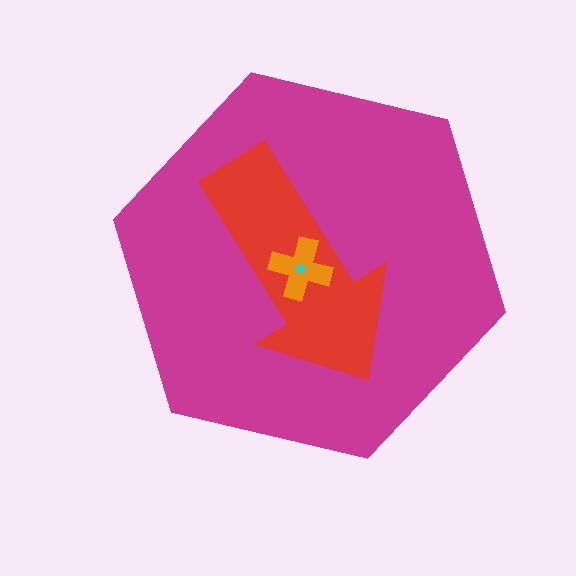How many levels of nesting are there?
4.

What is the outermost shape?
The magenta hexagon.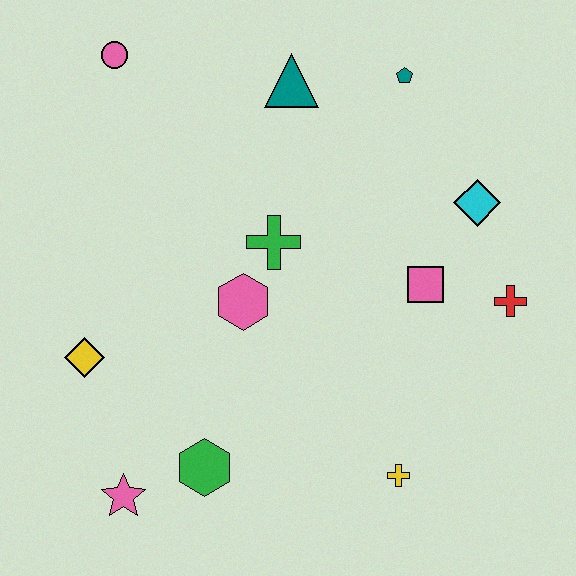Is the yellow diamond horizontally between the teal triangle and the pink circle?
No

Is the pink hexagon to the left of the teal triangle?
Yes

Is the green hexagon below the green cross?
Yes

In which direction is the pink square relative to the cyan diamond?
The pink square is below the cyan diamond.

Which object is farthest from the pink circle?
The yellow cross is farthest from the pink circle.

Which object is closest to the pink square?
The red cross is closest to the pink square.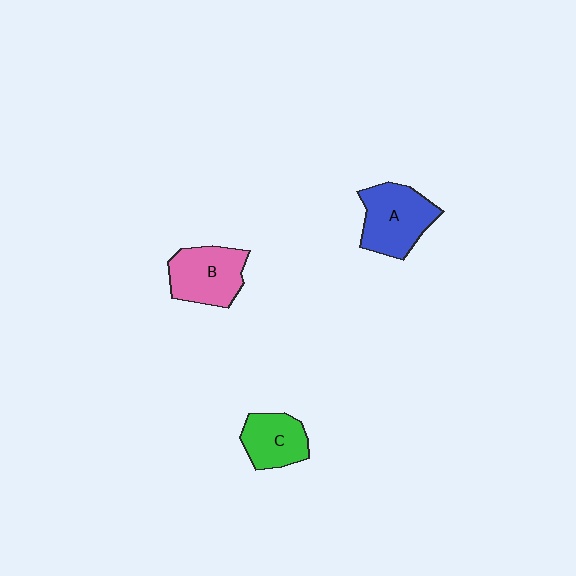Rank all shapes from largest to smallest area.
From largest to smallest: A (blue), B (pink), C (green).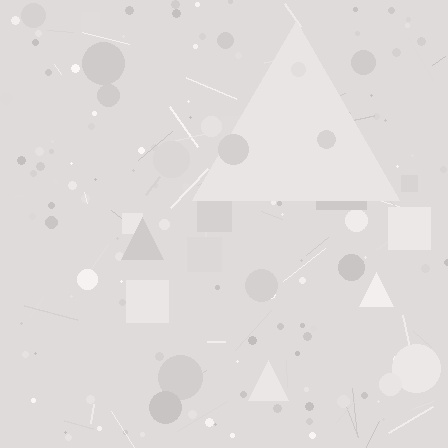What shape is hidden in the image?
A triangle is hidden in the image.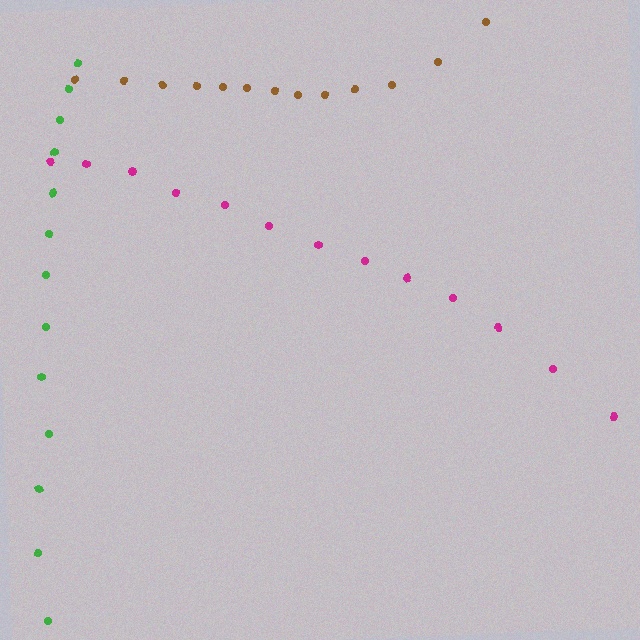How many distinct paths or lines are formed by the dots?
There are 3 distinct paths.